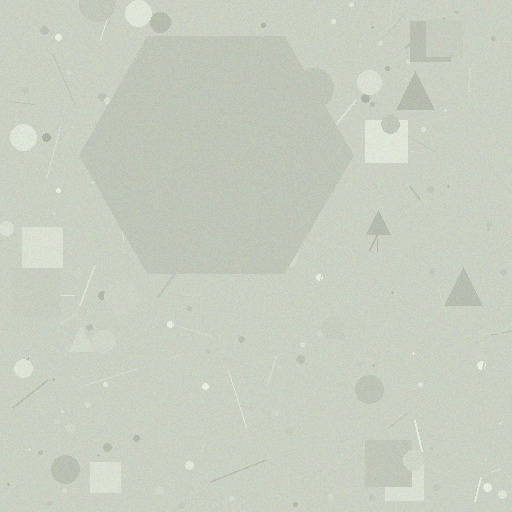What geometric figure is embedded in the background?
A hexagon is embedded in the background.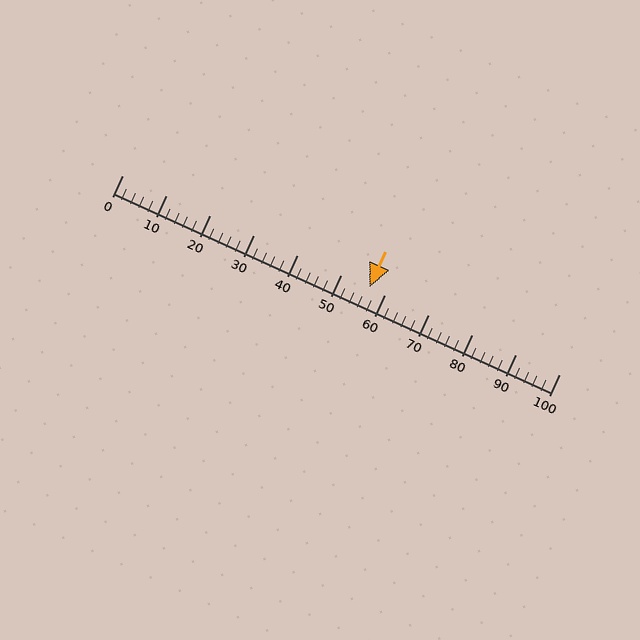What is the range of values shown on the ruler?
The ruler shows values from 0 to 100.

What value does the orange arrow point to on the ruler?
The orange arrow points to approximately 56.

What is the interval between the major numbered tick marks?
The major tick marks are spaced 10 units apart.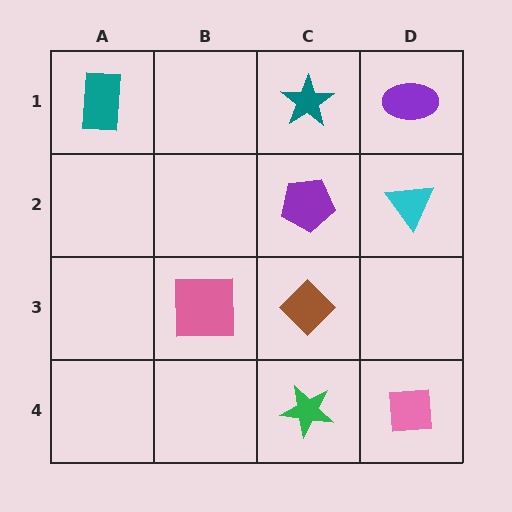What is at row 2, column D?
A cyan triangle.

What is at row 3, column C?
A brown diamond.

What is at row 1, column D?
A purple ellipse.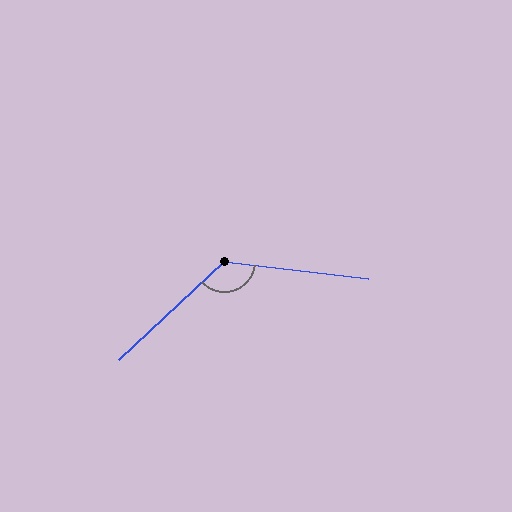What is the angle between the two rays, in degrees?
Approximately 130 degrees.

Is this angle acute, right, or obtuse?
It is obtuse.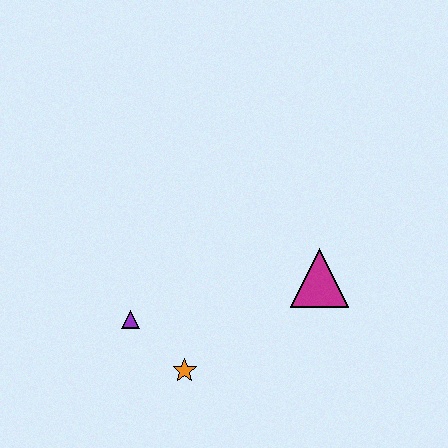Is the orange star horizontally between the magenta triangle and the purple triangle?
Yes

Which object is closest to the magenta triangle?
The orange star is closest to the magenta triangle.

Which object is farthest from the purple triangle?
The magenta triangle is farthest from the purple triangle.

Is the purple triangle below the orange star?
No